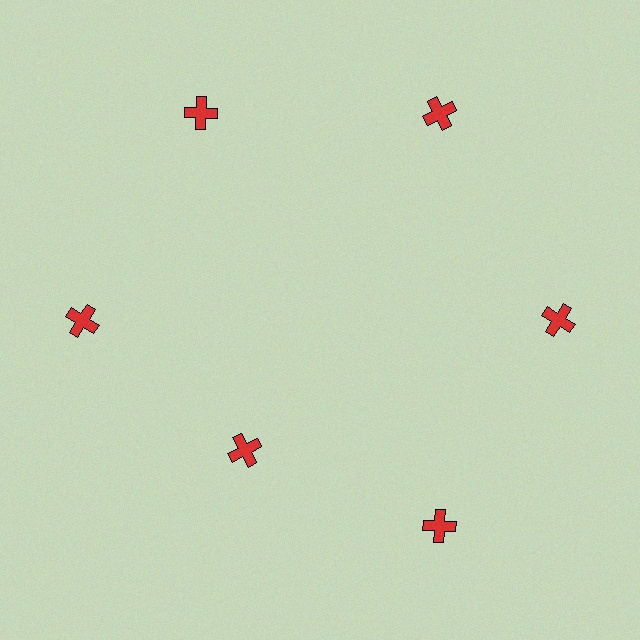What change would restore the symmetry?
The symmetry would be restored by moving it outward, back onto the ring so that all 6 crosses sit at equal angles and equal distance from the center.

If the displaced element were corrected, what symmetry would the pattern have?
It would have 6-fold rotational symmetry — the pattern would map onto itself every 60 degrees.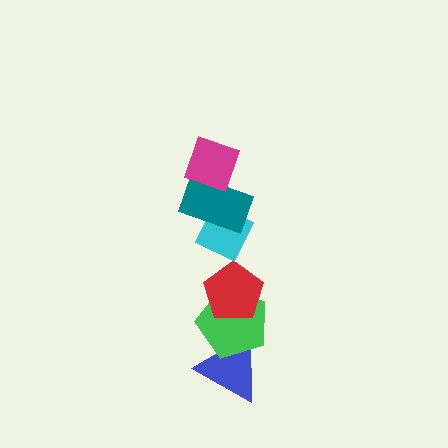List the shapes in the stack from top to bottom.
From top to bottom: the magenta diamond, the teal rectangle, the cyan diamond, the red pentagon, the green pentagon, the blue triangle.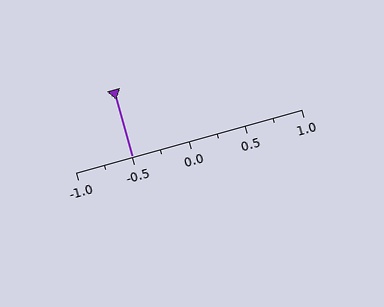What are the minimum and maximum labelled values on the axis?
The axis runs from -1.0 to 1.0.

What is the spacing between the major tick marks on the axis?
The major ticks are spaced 0.5 apart.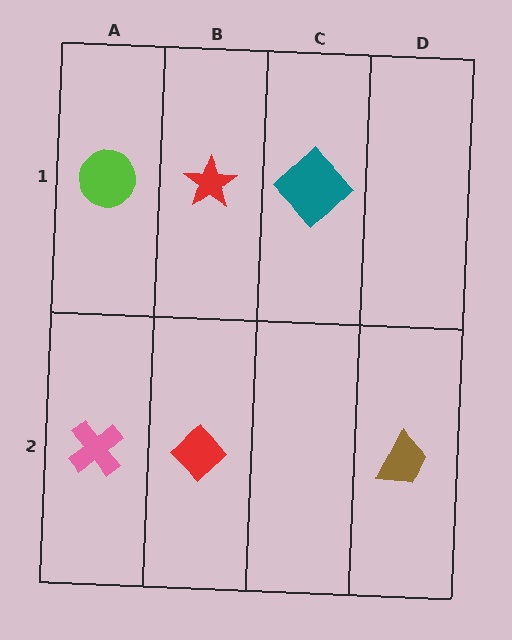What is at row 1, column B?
A red star.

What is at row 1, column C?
A teal diamond.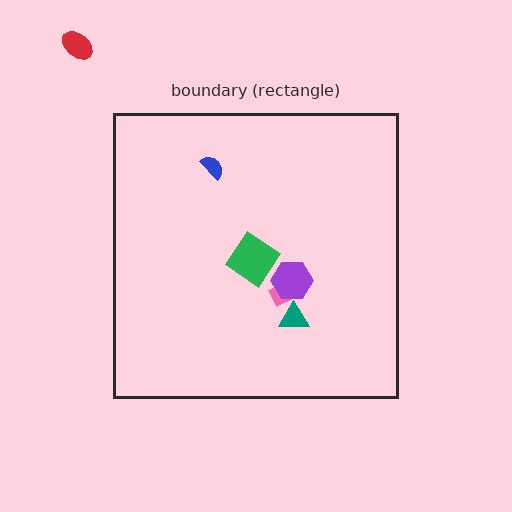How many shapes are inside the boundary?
5 inside, 1 outside.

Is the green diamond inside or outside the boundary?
Inside.